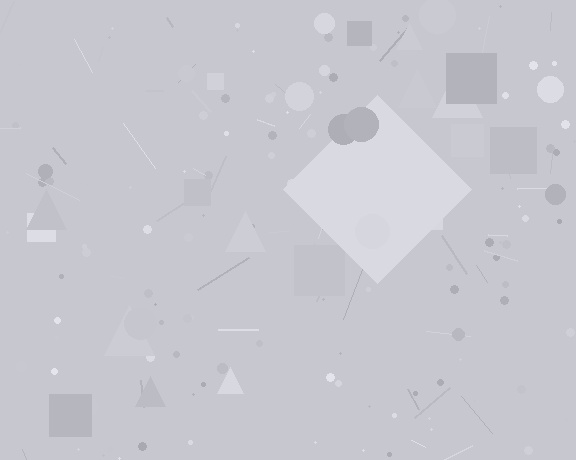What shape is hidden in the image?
A diamond is hidden in the image.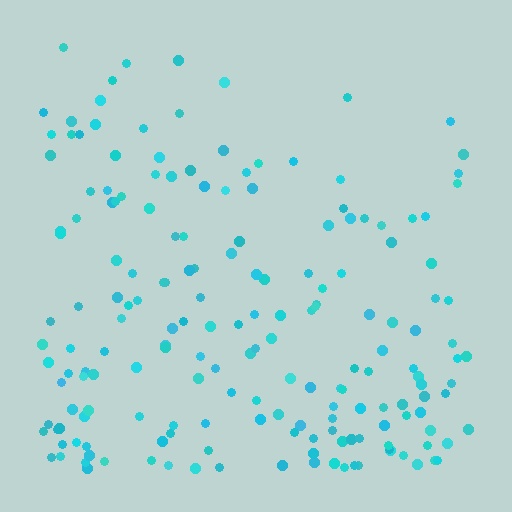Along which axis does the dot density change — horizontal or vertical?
Vertical.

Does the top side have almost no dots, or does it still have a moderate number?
Still a moderate number, just noticeably fewer than the bottom.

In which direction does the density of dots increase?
From top to bottom, with the bottom side densest.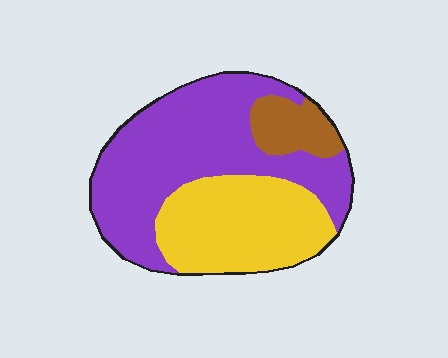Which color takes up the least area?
Brown, at roughly 10%.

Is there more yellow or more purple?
Purple.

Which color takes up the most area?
Purple, at roughly 55%.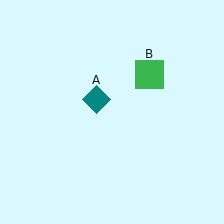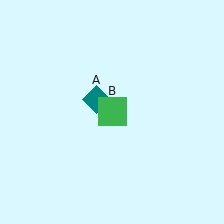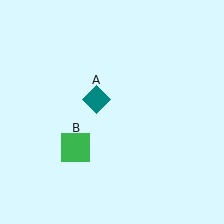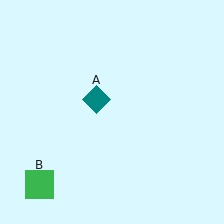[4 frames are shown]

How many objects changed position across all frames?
1 object changed position: green square (object B).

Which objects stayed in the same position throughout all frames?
Teal diamond (object A) remained stationary.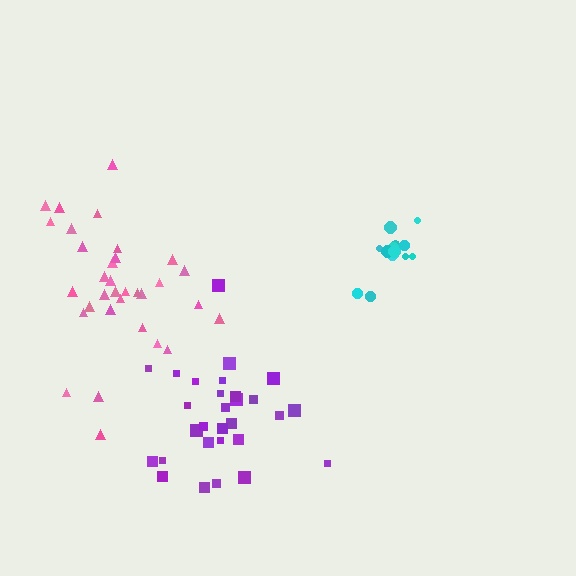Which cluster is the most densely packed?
Cyan.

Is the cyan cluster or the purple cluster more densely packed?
Cyan.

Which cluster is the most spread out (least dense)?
Pink.